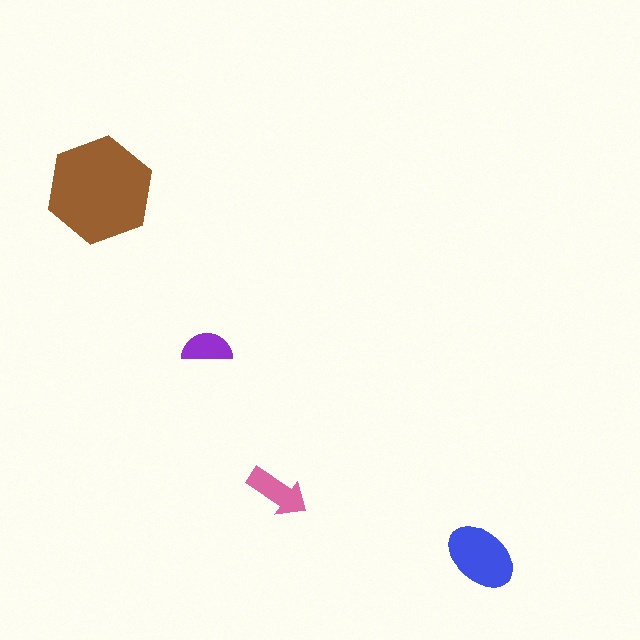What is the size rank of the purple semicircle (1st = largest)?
4th.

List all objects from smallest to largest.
The purple semicircle, the pink arrow, the blue ellipse, the brown hexagon.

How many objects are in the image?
There are 4 objects in the image.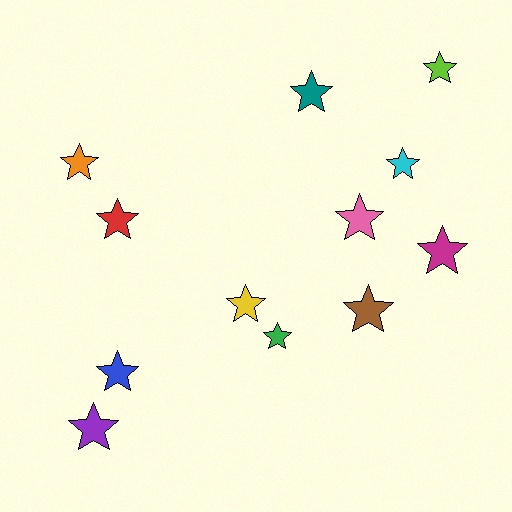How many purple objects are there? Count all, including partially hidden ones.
There is 1 purple object.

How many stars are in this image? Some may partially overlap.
There are 12 stars.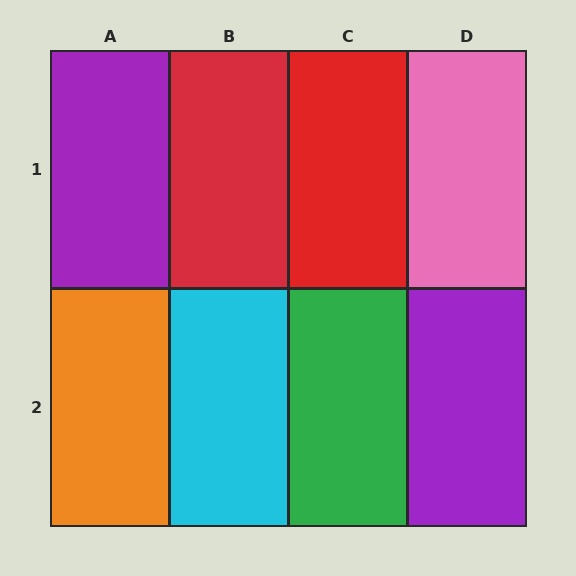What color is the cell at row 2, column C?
Green.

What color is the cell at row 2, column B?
Cyan.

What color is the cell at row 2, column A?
Orange.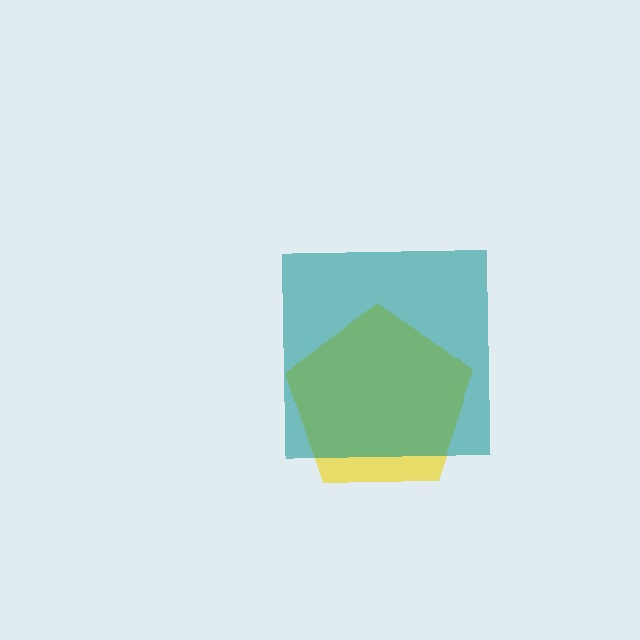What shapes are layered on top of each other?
The layered shapes are: a yellow pentagon, a teal square.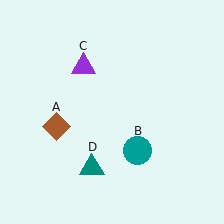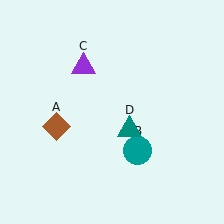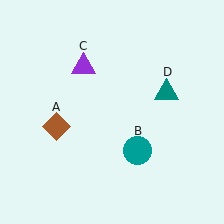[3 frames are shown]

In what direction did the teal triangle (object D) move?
The teal triangle (object D) moved up and to the right.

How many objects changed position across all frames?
1 object changed position: teal triangle (object D).